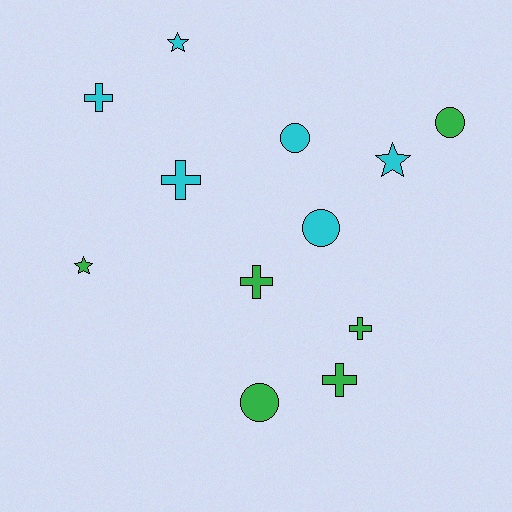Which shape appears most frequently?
Cross, with 5 objects.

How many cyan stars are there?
There are 2 cyan stars.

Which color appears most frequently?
Green, with 6 objects.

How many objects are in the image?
There are 12 objects.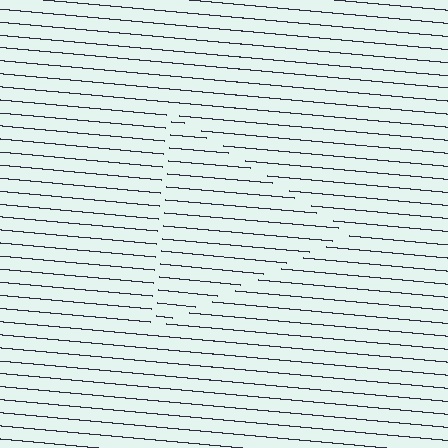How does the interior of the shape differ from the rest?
The interior of the shape contains the same grating, shifted by half a period — the contour is defined by the phase discontinuity where line-ends from the inner and outer gratings abut.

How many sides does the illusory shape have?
3 sides — the line-ends trace a triangle.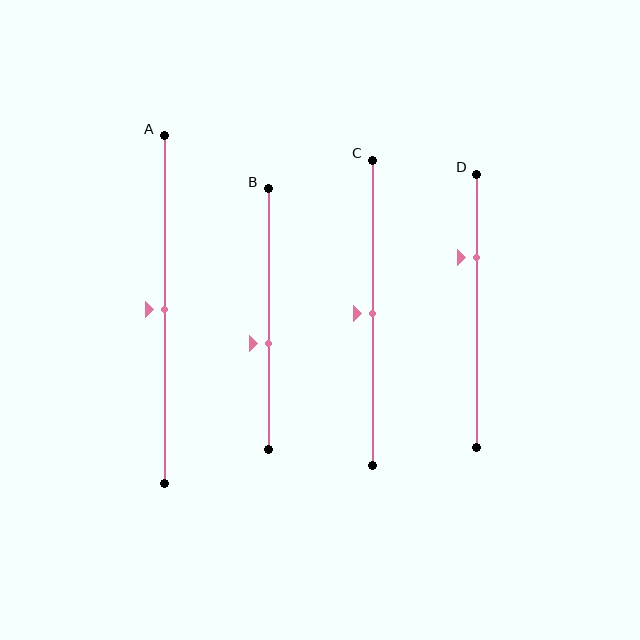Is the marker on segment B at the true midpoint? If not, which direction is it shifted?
No, the marker on segment B is shifted downward by about 9% of the segment length.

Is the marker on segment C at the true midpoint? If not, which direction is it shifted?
Yes, the marker on segment C is at the true midpoint.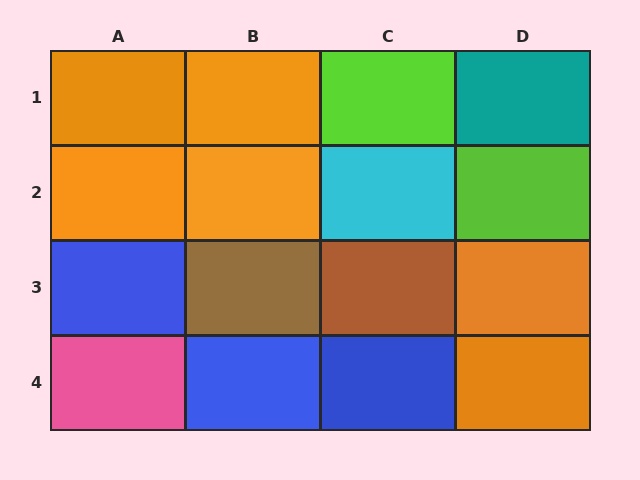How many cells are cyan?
1 cell is cyan.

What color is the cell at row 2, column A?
Orange.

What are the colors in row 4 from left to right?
Pink, blue, blue, orange.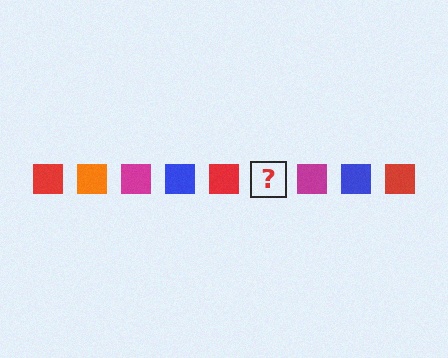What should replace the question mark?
The question mark should be replaced with an orange square.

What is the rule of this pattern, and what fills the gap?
The rule is that the pattern cycles through red, orange, magenta, blue squares. The gap should be filled with an orange square.